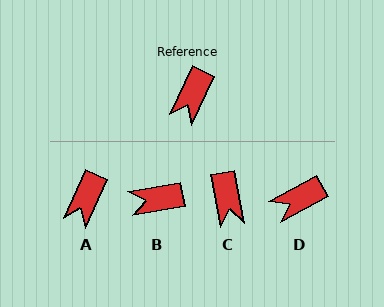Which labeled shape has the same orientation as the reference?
A.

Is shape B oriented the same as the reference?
No, it is off by about 55 degrees.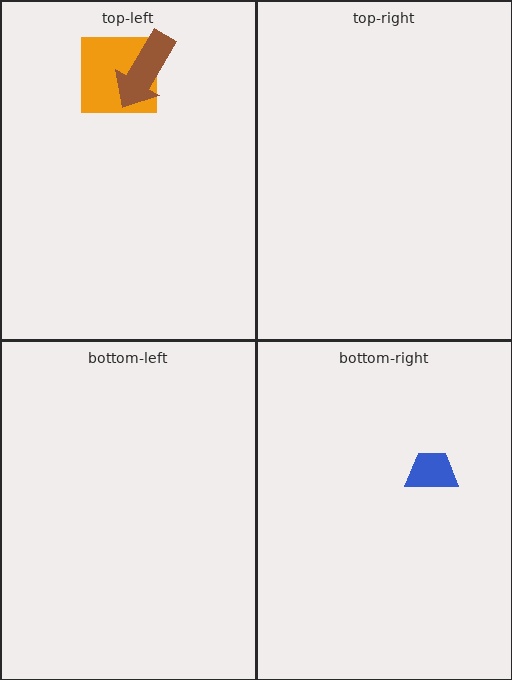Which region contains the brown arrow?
The top-left region.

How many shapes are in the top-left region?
2.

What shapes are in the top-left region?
The orange square, the brown arrow.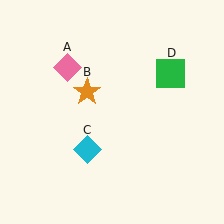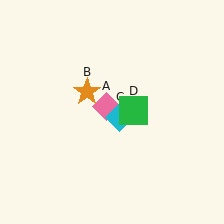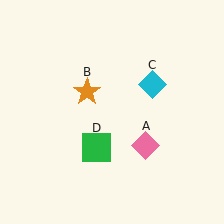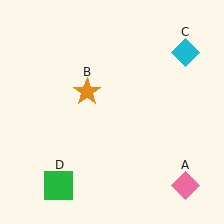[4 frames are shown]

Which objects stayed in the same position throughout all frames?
Orange star (object B) remained stationary.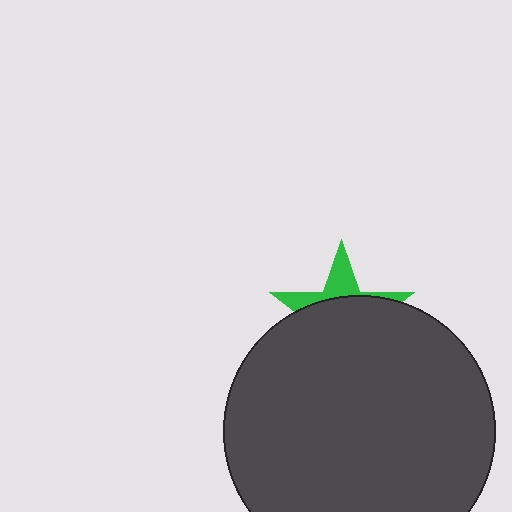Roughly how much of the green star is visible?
A small part of it is visible (roughly 30%).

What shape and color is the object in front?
The object in front is a dark gray circle.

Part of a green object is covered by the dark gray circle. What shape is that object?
It is a star.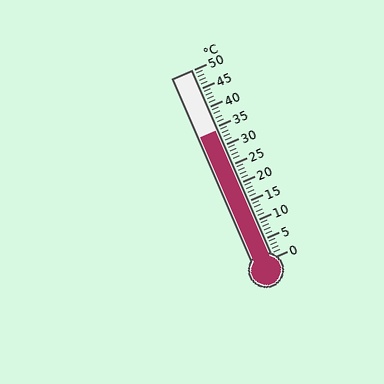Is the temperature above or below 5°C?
The temperature is above 5°C.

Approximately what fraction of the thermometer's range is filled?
The thermometer is filled to approximately 70% of its range.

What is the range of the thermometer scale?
The thermometer scale ranges from 0°C to 50°C.